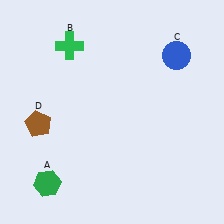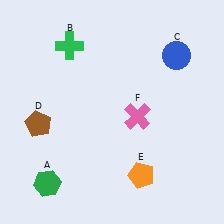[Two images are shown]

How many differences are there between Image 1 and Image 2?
There are 2 differences between the two images.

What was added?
An orange pentagon (E), a pink cross (F) were added in Image 2.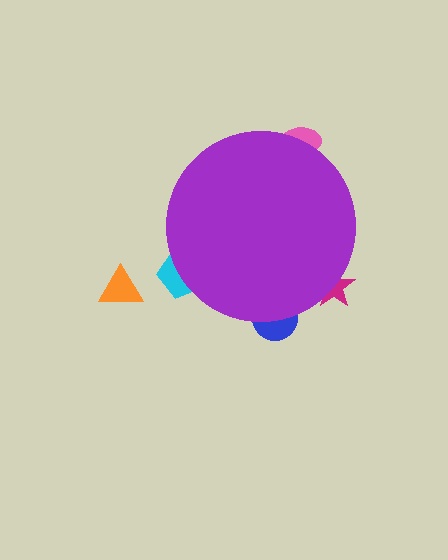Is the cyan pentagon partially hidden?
Yes, the cyan pentagon is partially hidden behind the purple circle.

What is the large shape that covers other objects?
A purple circle.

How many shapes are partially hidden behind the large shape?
4 shapes are partially hidden.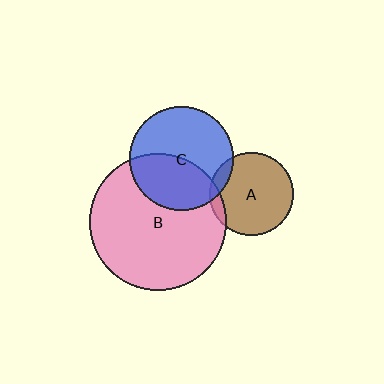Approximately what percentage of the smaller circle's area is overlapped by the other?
Approximately 45%.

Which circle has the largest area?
Circle B (pink).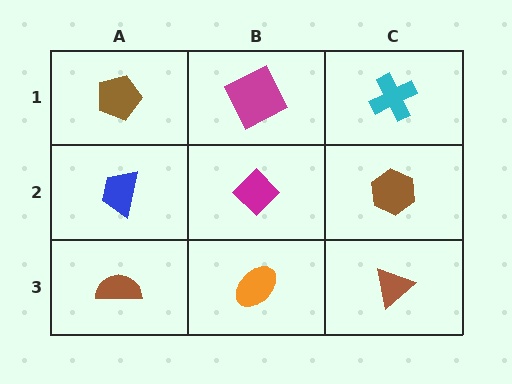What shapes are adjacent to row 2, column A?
A brown pentagon (row 1, column A), a brown semicircle (row 3, column A), a magenta diamond (row 2, column B).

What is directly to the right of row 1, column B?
A cyan cross.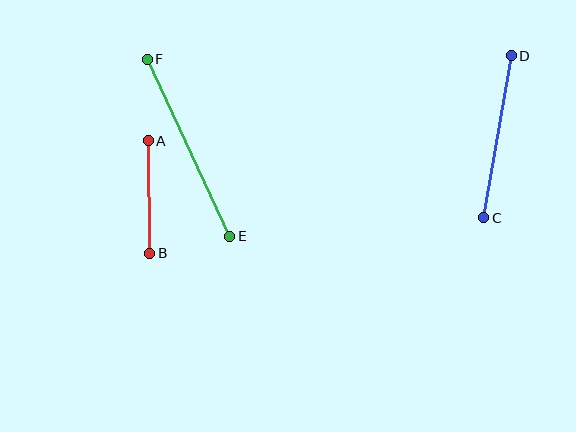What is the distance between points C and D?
The distance is approximately 164 pixels.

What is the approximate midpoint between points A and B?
The midpoint is at approximately (149, 197) pixels.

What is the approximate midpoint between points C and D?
The midpoint is at approximately (497, 137) pixels.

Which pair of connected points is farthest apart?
Points E and F are farthest apart.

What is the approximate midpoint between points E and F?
The midpoint is at approximately (188, 148) pixels.